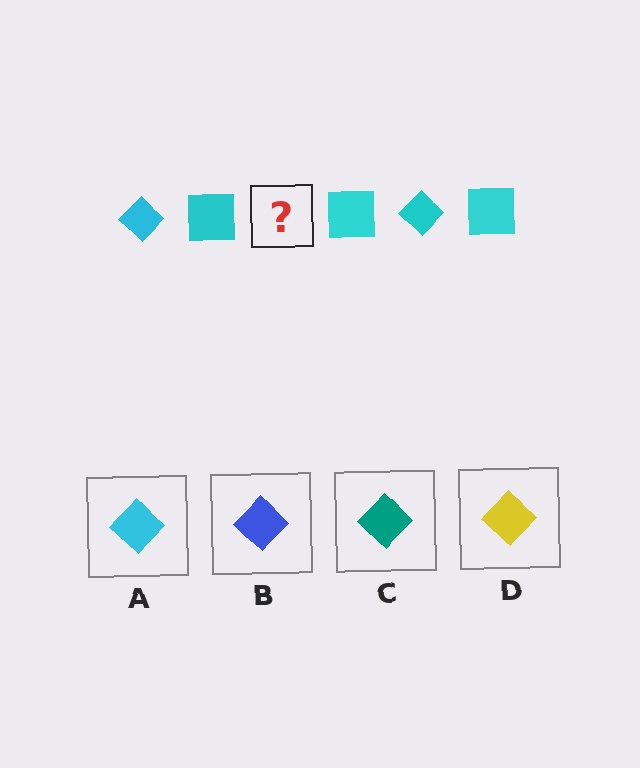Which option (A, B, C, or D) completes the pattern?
A.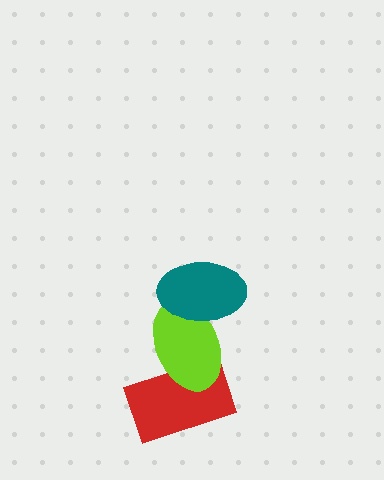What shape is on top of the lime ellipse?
The teal ellipse is on top of the lime ellipse.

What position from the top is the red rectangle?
The red rectangle is 3rd from the top.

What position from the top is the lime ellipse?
The lime ellipse is 2nd from the top.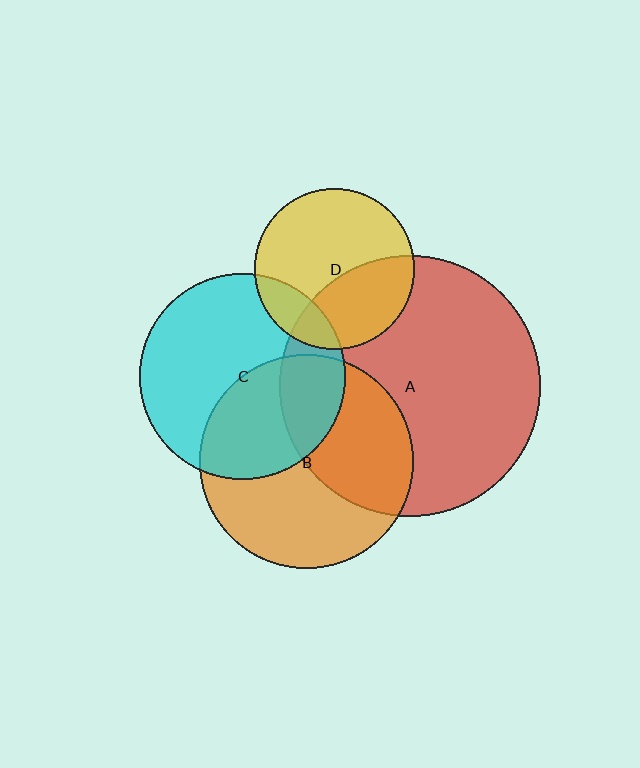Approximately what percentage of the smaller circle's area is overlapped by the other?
Approximately 40%.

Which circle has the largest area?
Circle A (red).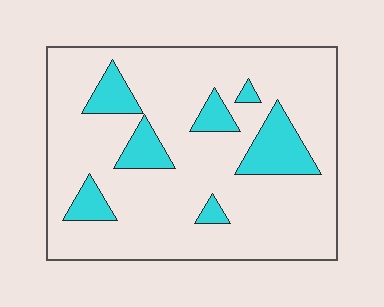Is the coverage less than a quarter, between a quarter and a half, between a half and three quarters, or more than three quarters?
Less than a quarter.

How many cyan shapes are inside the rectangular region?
7.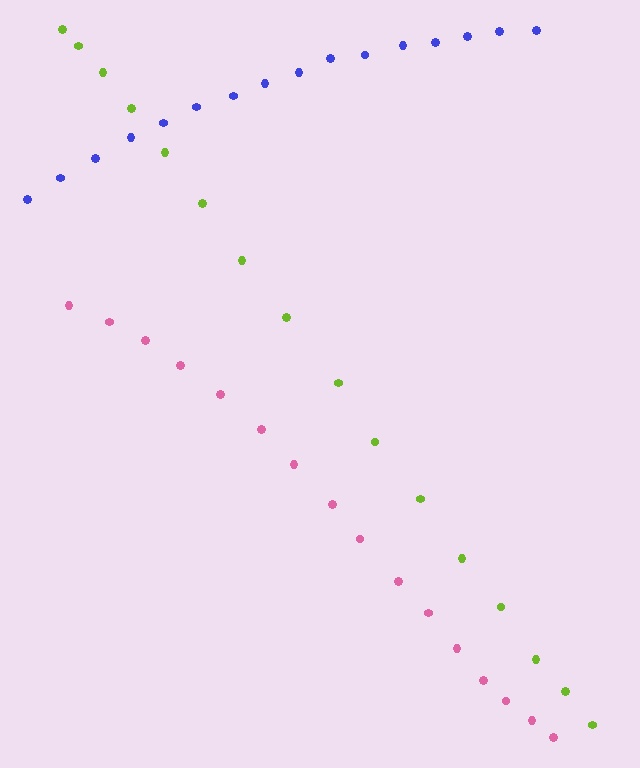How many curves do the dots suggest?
There are 3 distinct paths.